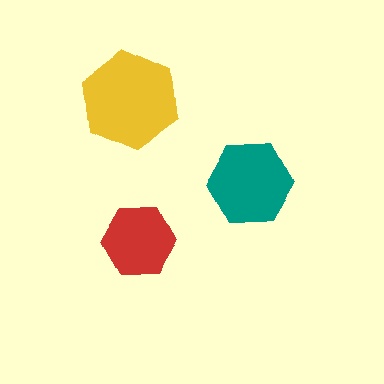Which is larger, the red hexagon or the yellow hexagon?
The yellow one.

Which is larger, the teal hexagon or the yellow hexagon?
The yellow one.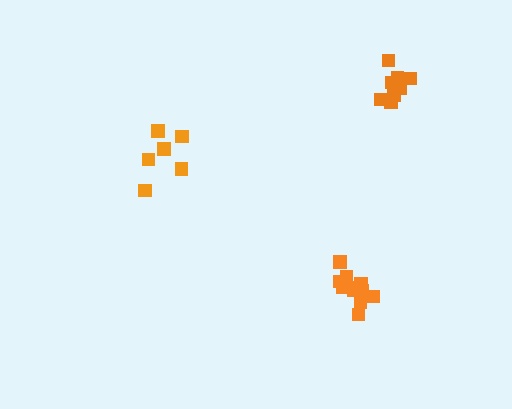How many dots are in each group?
Group 1: 6 dots, Group 2: 9 dots, Group 3: 11 dots (26 total).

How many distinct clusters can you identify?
There are 3 distinct clusters.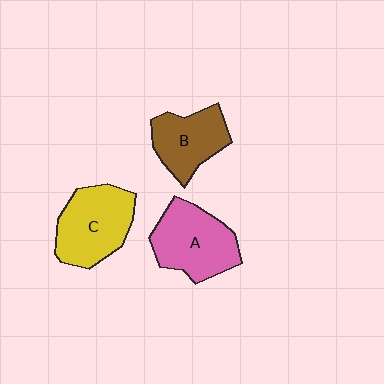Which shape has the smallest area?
Shape B (brown).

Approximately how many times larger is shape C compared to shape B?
Approximately 1.3 times.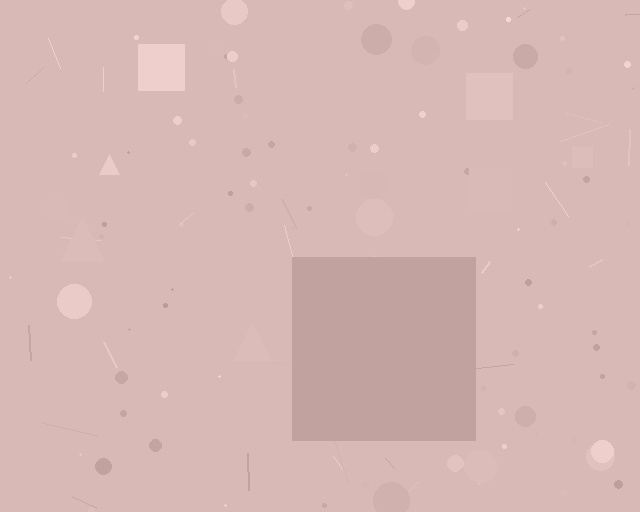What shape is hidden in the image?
A square is hidden in the image.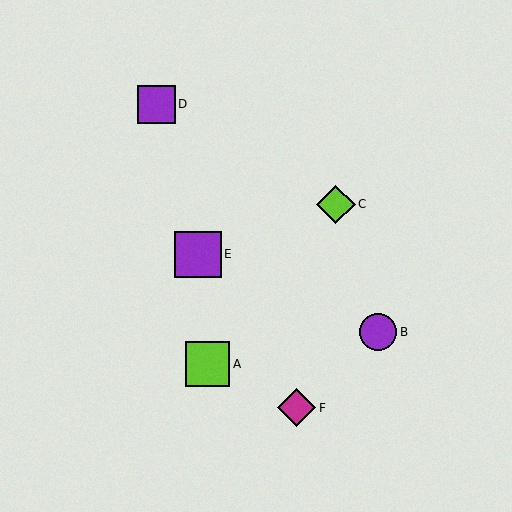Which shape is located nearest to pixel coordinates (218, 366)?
The lime square (labeled A) at (208, 364) is nearest to that location.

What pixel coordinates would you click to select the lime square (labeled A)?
Click at (208, 364) to select the lime square A.